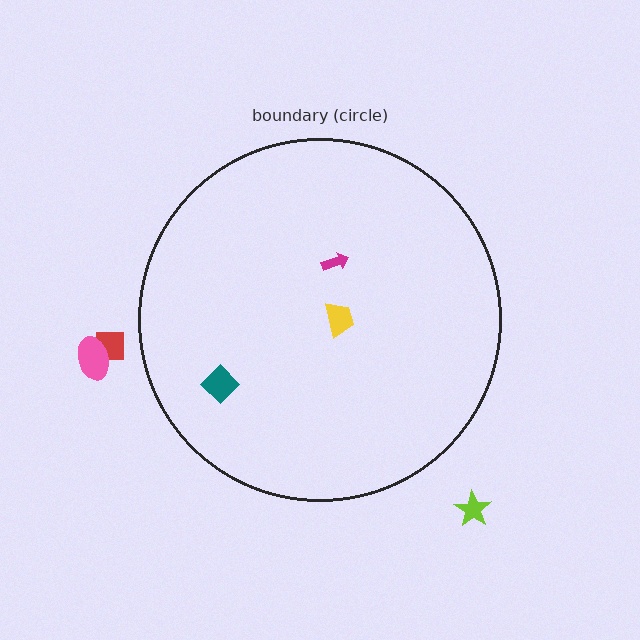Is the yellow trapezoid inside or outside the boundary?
Inside.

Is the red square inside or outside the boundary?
Outside.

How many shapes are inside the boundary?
3 inside, 3 outside.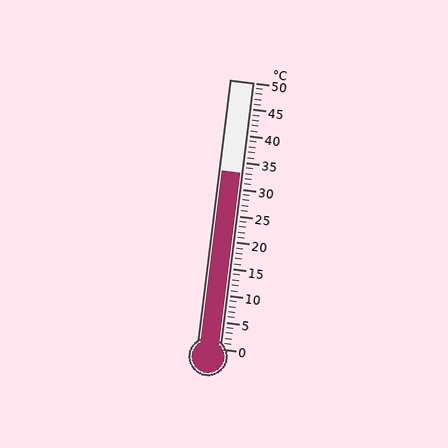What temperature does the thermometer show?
The thermometer shows approximately 33°C.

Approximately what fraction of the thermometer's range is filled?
The thermometer is filled to approximately 65% of its range.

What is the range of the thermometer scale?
The thermometer scale ranges from 0°C to 50°C.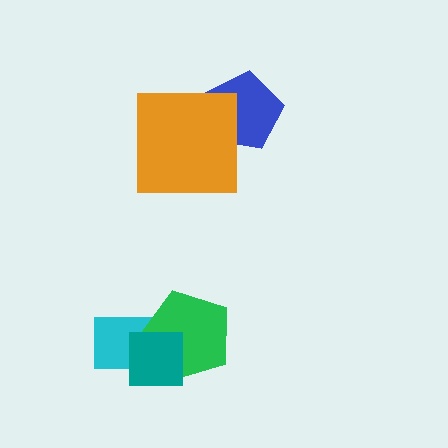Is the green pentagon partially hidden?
Yes, it is partially covered by another shape.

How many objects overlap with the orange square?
1 object overlaps with the orange square.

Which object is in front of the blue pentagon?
The orange square is in front of the blue pentagon.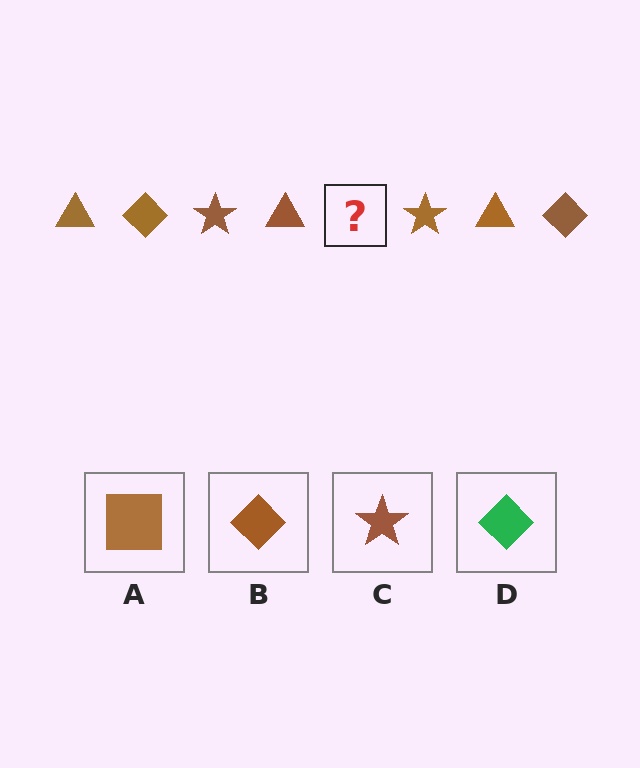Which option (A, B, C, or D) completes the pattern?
B.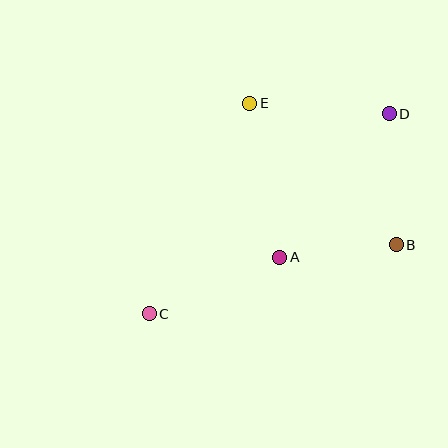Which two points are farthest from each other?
Points C and D are farthest from each other.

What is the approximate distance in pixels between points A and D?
The distance between A and D is approximately 180 pixels.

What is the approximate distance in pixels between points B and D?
The distance between B and D is approximately 131 pixels.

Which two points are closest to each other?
Points A and B are closest to each other.